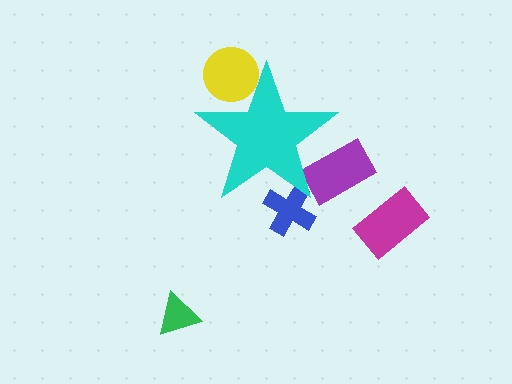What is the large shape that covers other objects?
A cyan star.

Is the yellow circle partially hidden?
Yes, the yellow circle is partially hidden behind the cyan star.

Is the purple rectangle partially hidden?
Yes, the purple rectangle is partially hidden behind the cyan star.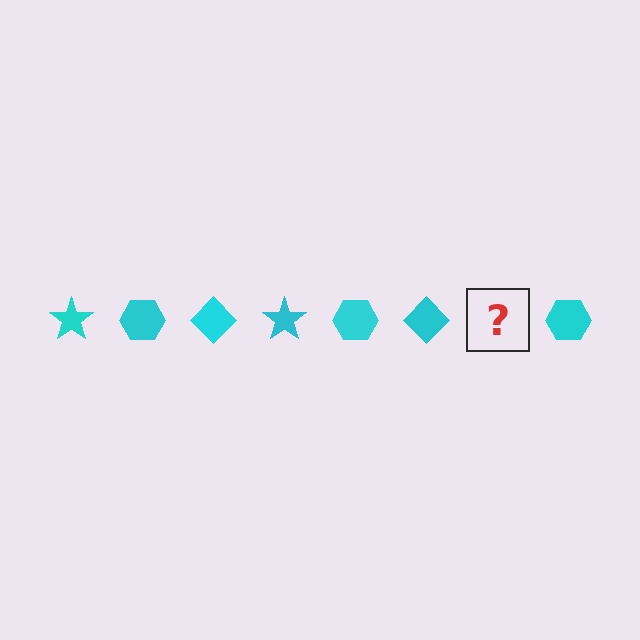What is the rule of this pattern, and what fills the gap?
The rule is that the pattern cycles through star, hexagon, diamond shapes in cyan. The gap should be filled with a cyan star.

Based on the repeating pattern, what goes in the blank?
The blank should be a cyan star.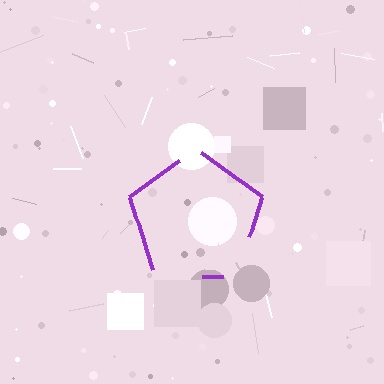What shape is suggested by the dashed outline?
The dashed outline suggests a pentagon.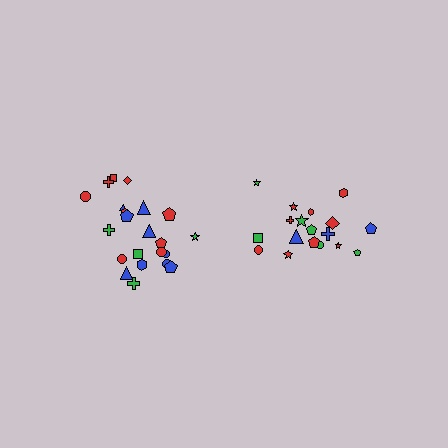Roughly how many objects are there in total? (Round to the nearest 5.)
Roughly 40 objects in total.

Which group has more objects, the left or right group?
The left group.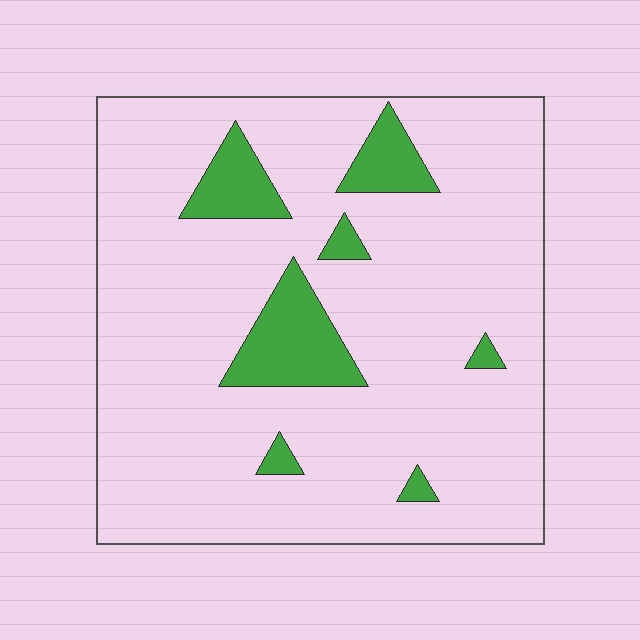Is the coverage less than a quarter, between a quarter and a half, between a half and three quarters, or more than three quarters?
Less than a quarter.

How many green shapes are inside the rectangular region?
7.